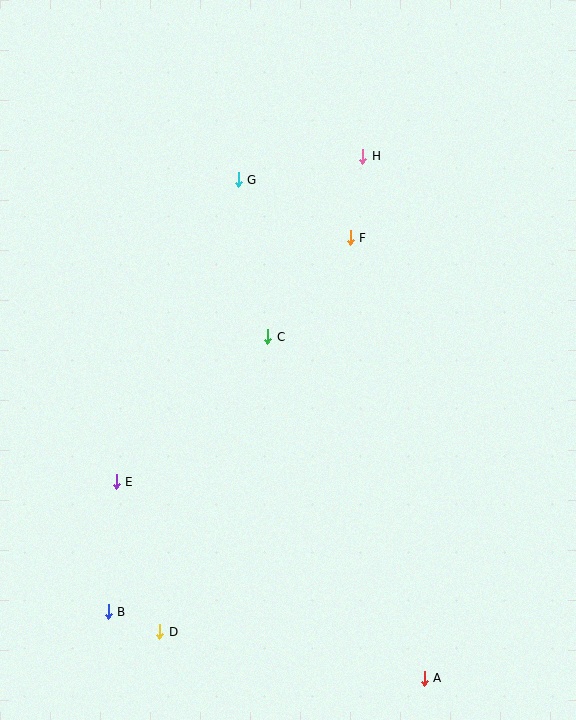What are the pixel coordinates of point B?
Point B is at (108, 612).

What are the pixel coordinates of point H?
Point H is at (363, 156).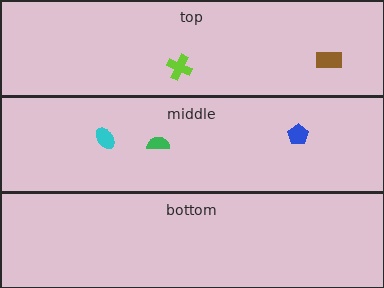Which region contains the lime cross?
The top region.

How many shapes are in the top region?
2.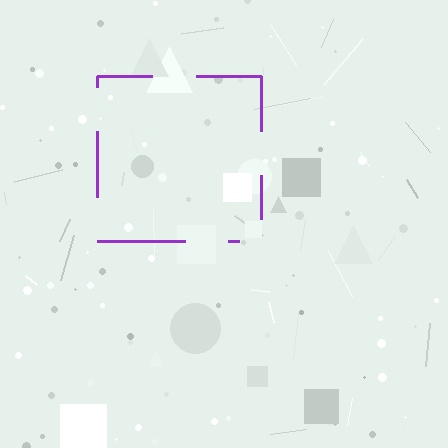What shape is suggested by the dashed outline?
The dashed outline suggests a square.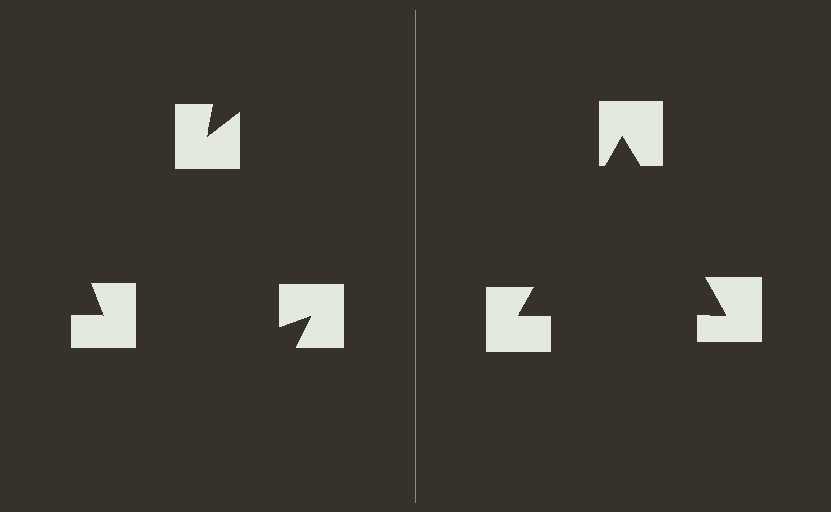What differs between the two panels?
The notched squares are positioned identically on both sides; only the wedge orientations differ. On the right they align to a triangle; on the left they are misaligned.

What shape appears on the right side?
An illusory triangle.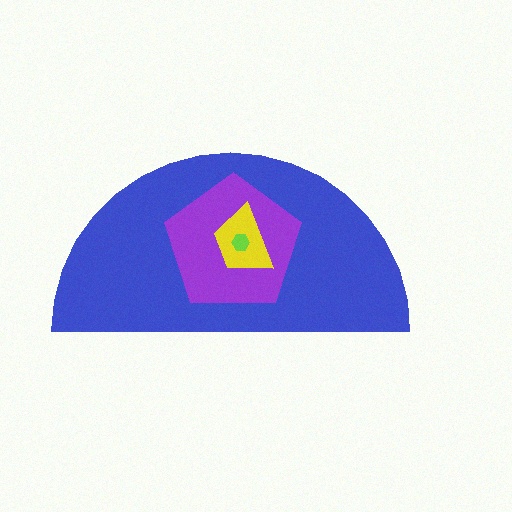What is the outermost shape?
The blue semicircle.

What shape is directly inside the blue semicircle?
The purple pentagon.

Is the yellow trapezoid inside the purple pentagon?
Yes.